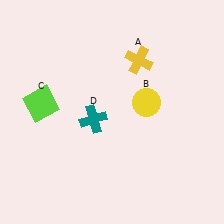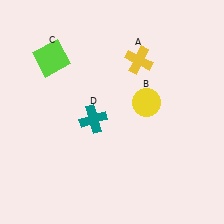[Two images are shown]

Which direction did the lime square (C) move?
The lime square (C) moved up.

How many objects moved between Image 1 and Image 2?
1 object moved between the two images.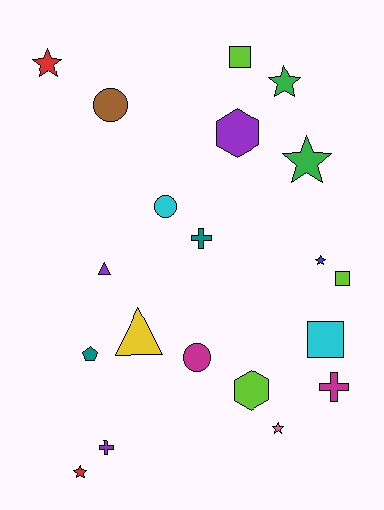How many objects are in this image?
There are 20 objects.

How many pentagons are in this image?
There is 1 pentagon.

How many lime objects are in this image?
There are 3 lime objects.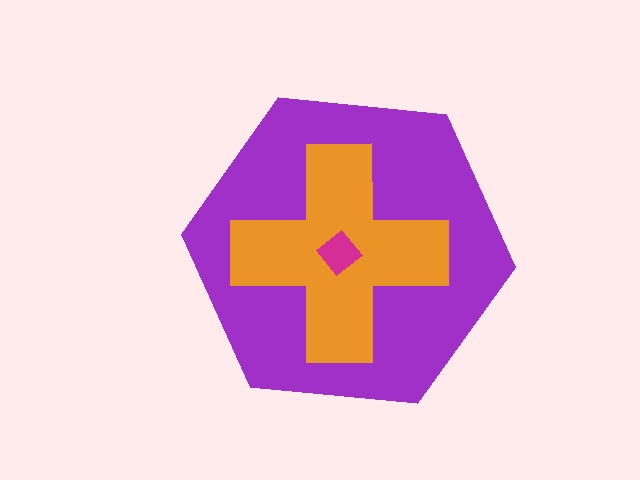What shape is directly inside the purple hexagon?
The orange cross.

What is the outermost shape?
The purple hexagon.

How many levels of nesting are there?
3.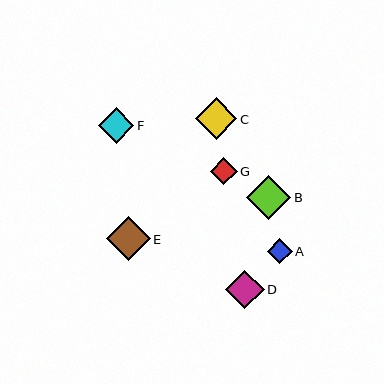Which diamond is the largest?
Diamond B is the largest with a size of approximately 44 pixels.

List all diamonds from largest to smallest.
From largest to smallest: B, E, C, D, F, G, A.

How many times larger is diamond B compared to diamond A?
Diamond B is approximately 1.8 times the size of diamond A.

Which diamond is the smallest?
Diamond A is the smallest with a size of approximately 25 pixels.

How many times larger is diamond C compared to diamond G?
Diamond C is approximately 1.5 times the size of diamond G.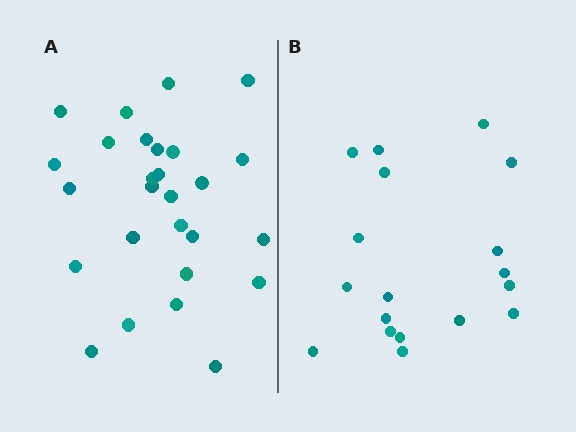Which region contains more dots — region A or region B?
Region A (the left region) has more dots.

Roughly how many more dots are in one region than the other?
Region A has roughly 8 or so more dots than region B.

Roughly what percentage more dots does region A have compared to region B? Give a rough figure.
About 50% more.